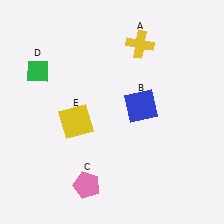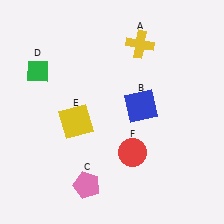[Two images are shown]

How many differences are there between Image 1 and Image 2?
There is 1 difference between the two images.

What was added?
A red circle (F) was added in Image 2.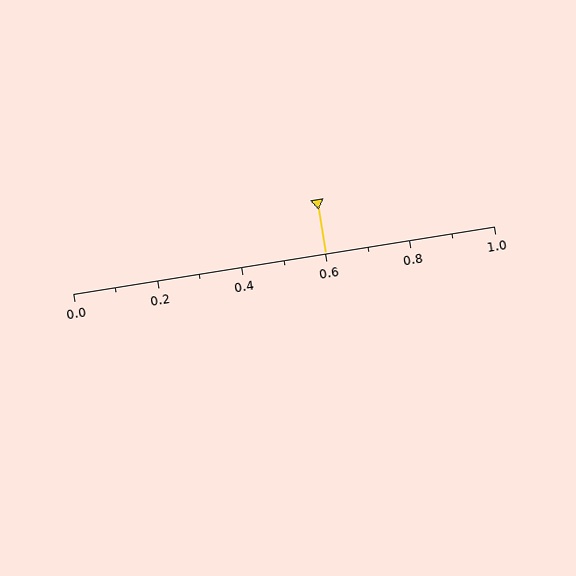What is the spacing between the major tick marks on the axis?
The major ticks are spaced 0.2 apart.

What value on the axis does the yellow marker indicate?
The marker indicates approximately 0.6.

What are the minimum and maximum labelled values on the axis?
The axis runs from 0.0 to 1.0.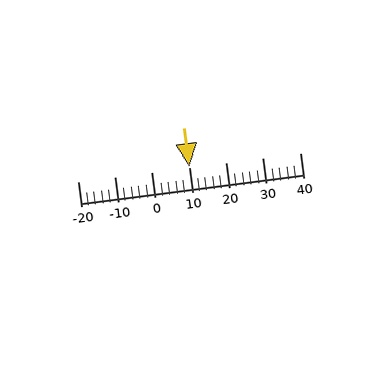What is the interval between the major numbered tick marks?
The major tick marks are spaced 10 units apart.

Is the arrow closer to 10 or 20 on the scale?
The arrow is closer to 10.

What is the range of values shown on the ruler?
The ruler shows values from -20 to 40.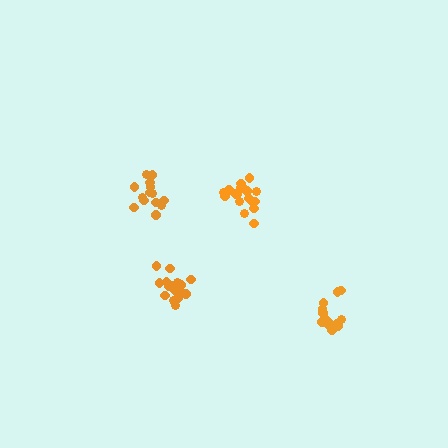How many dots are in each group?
Group 1: 19 dots, Group 2: 14 dots, Group 3: 20 dots, Group 4: 15 dots (68 total).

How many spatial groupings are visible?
There are 4 spatial groupings.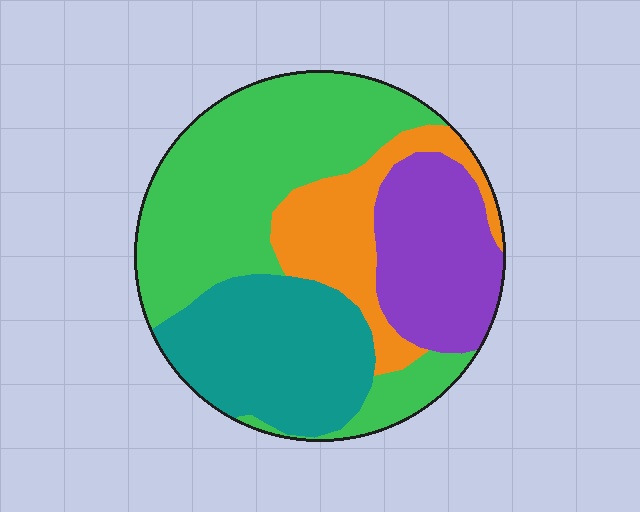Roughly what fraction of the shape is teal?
Teal covers about 25% of the shape.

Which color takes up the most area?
Green, at roughly 40%.